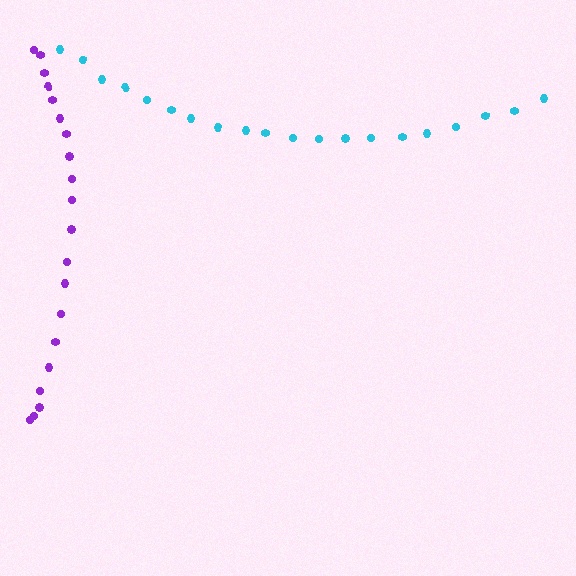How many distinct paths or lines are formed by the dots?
There are 2 distinct paths.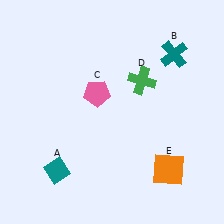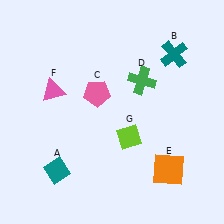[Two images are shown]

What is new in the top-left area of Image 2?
A pink triangle (F) was added in the top-left area of Image 2.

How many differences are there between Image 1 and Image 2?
There are 2 differences between the two images.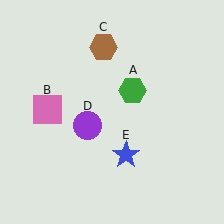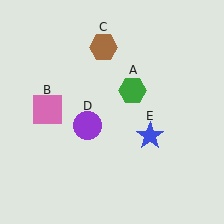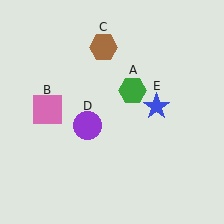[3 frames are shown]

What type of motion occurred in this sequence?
The blue star (object E) rotated counterclockwise around the center of the scene.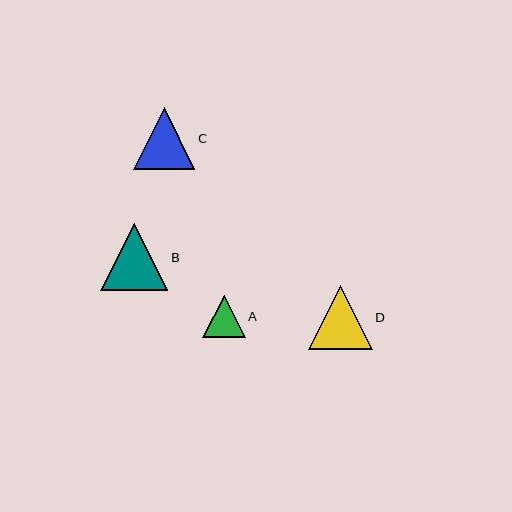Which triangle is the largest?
Triangle B is the largest with a size of approximately 67 pixels.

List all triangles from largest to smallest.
From largest to smallest: B, D, C, A.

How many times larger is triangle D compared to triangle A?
Triangle D is approximately 1.5 times the size of triangle A.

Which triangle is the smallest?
Triangle A is the smallest with a size of approximately 43 pixels.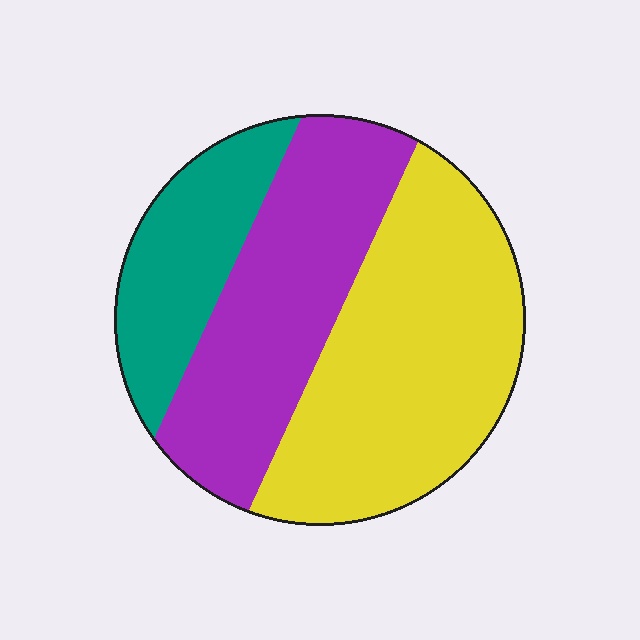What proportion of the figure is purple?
Purple takes up between a quarter and a half of the figure.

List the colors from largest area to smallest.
From largest to smallest: yellow, purple, teal.